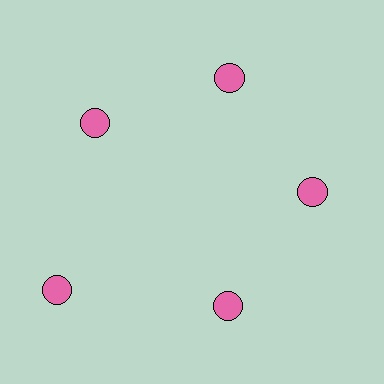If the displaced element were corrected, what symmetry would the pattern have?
It would have 5-fold rotational symmetry — the pattern would map onto itself every 72 degrees.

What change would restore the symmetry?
The symmetry would be restored by moving it inward, back onto the ring so that all 5 circles sit at equal angles and equal distance from the center.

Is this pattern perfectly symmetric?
No. The 5 pink circles are arranged in a ring, but one element near the 8 o'clock position is pushed outward from the center, breaking the 5-fold rotational symmetry.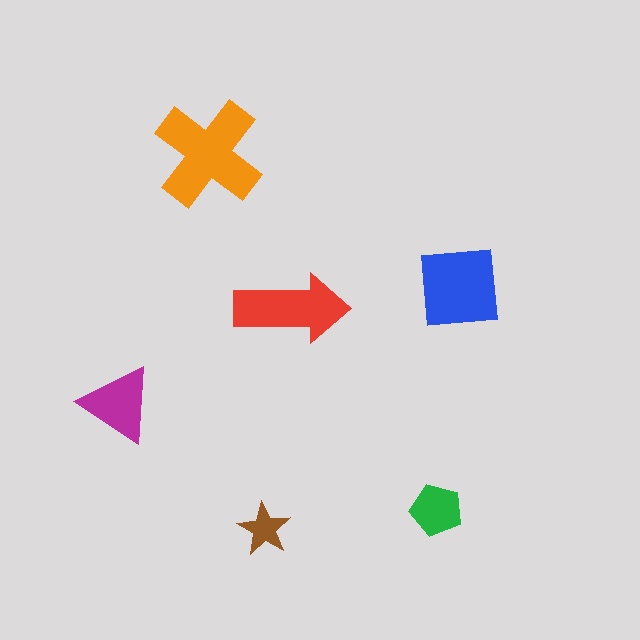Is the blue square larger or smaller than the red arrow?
Larger.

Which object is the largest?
The orange cross.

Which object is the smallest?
The brown star.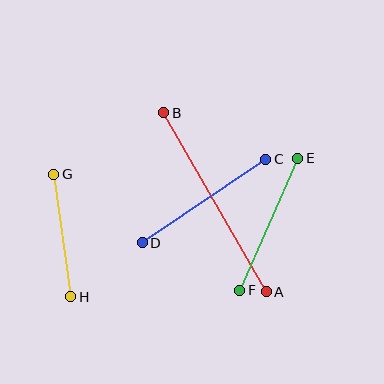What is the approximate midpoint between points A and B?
The midpoint is at approximately (215, 202) pixels.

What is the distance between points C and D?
The distance is approximately 149 pixels.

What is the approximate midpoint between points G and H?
The midpoint is at approximately (62, 235) pixels.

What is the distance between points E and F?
The distance is approximately 144 pixels.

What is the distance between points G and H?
The distance is approximately 124 pixels.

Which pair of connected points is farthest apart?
Points A and B are farthest apart.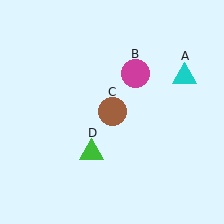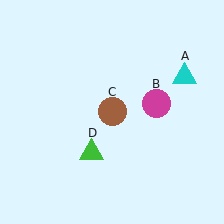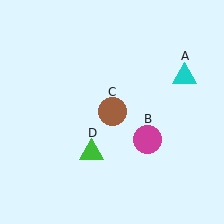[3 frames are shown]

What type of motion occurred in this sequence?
The magenta circle (object B) rotated clockwise around the center of the scene.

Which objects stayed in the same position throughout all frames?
Cyan triangle (object A) and brown circle (object C) and green triangle (object D) remained stationary.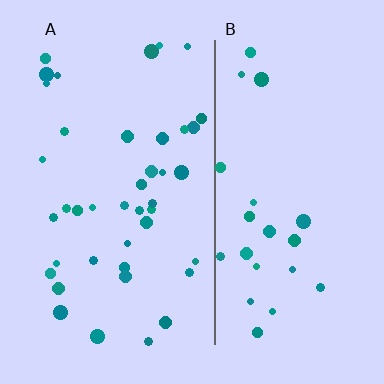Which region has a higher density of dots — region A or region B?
A (the left).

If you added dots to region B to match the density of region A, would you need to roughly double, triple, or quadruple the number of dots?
Approximately double.